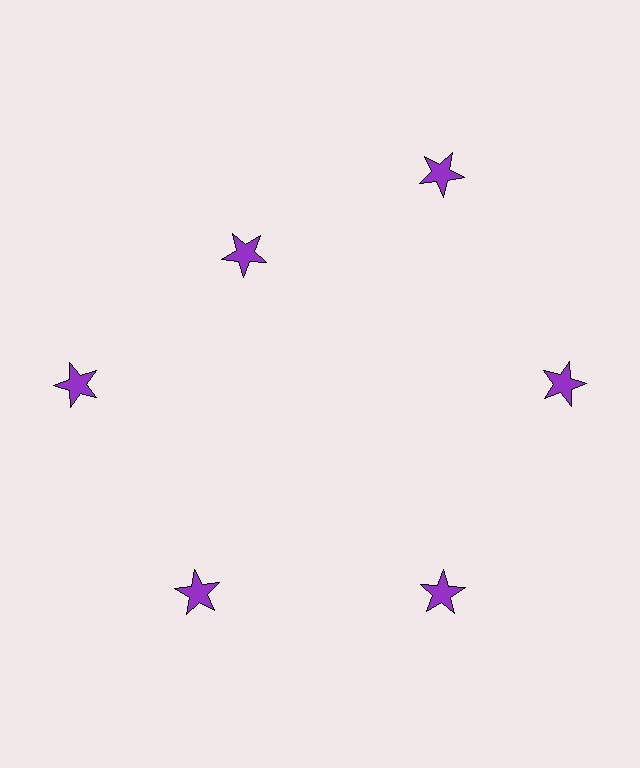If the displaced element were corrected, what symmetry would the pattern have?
It would have 6-fold rotational symmetry — the pattern would map onto itself every 60 degrees.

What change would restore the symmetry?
The symmetry would be restored by moving it outward, back onto the ring so that all 6 stars sit at equal angles and equal distance from the center.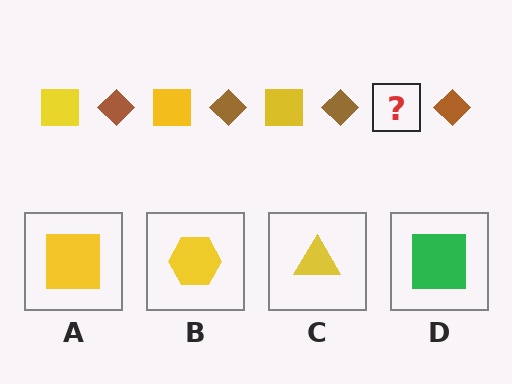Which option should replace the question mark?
Option A.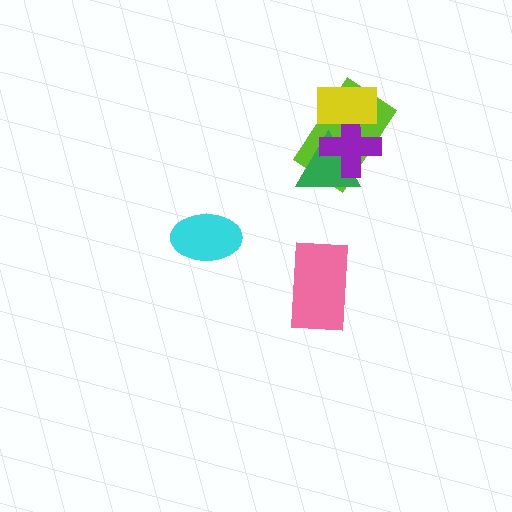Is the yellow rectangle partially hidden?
No, no other shape covers it.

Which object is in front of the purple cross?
The yellow rectangle is in front of the purple cross.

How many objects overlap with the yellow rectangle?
2 objects overlap with the yellow rectangle.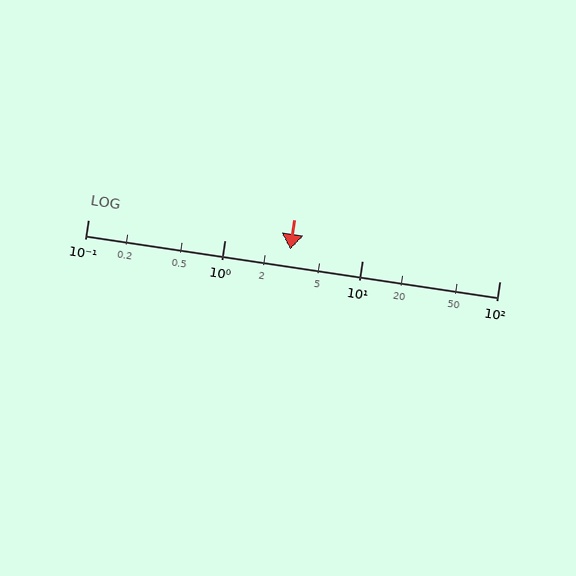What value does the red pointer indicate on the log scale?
The pointer indicates approximately 3.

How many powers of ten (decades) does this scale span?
The scale spans 3 decades, from 0.1 to 100.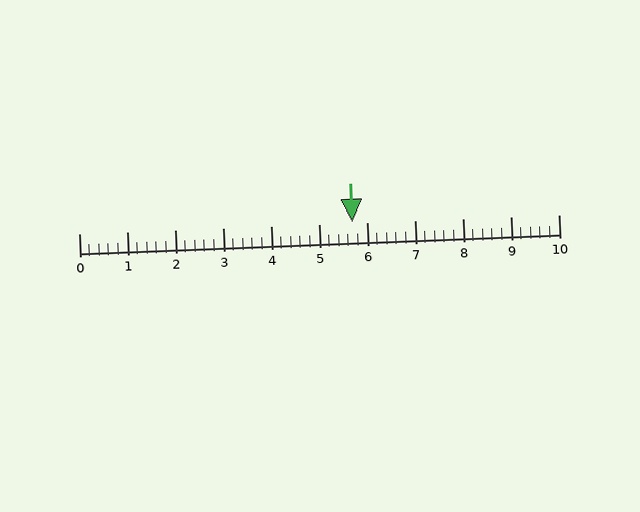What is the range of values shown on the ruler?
The ruler shows values from 0 to 10.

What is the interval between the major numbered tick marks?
The major tick marks are spaced 1 units apart.